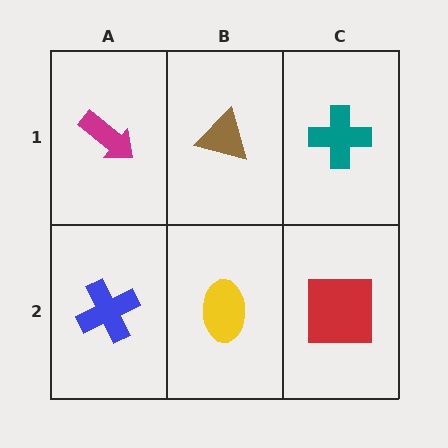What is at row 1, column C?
A teal cross.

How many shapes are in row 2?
3 shapes.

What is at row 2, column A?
A blue cross.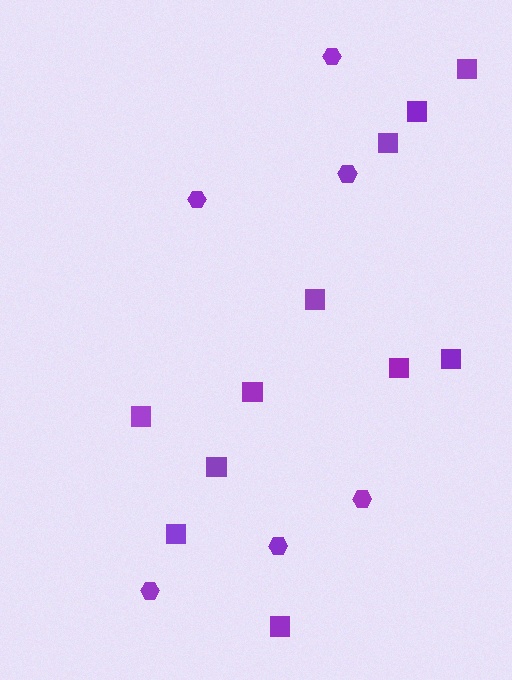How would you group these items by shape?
There are 2 groups: one group of hexagons (6) and one group of squares (11).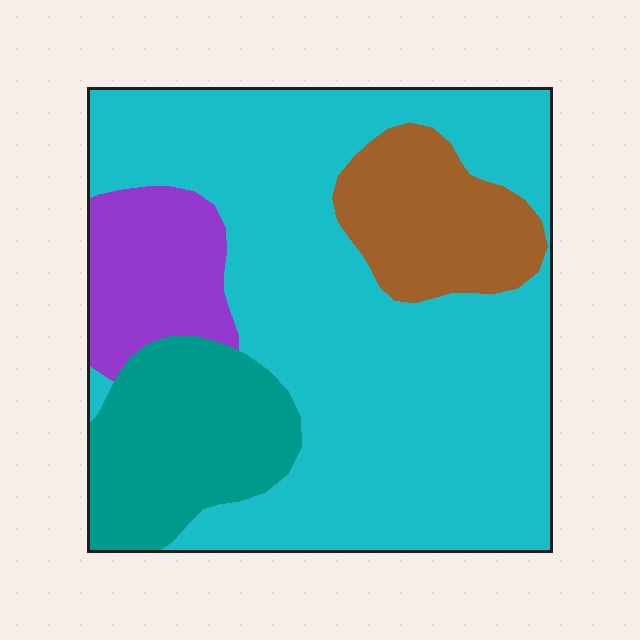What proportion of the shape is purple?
Purple covers roughly 10% of the shape.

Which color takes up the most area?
Cyan, at roughly 60%.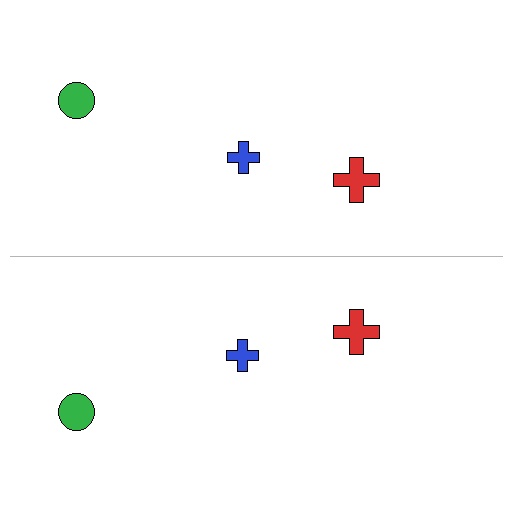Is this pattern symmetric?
Yes, this pattern has bilateral (reflection) symmetry.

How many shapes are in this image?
There are 6 shapes in this image.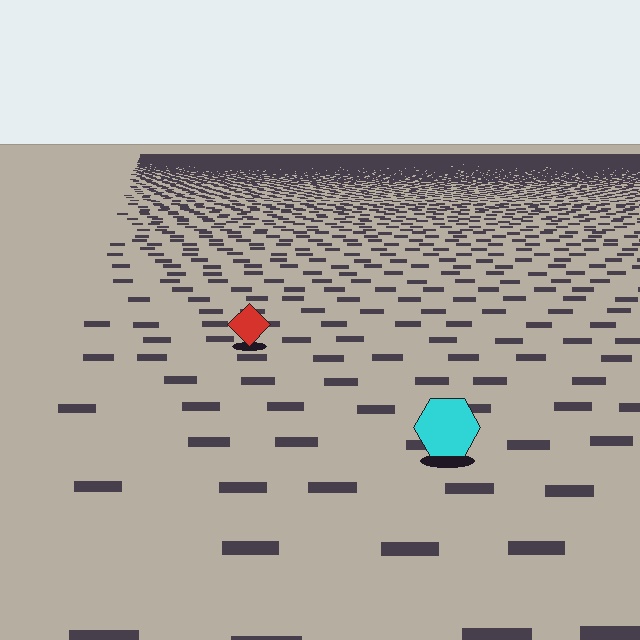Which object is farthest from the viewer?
The red diamond is farthest from the viewer. It appears smaller and the ground texture around it is denser.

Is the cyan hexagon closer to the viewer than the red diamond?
Yes. The cyan hexagon is closer — you can tell from the texture gradient: the ground texture is coarser near it.